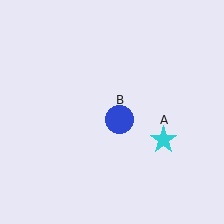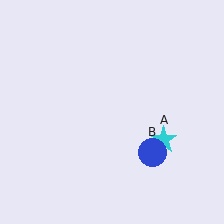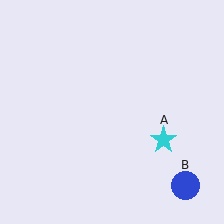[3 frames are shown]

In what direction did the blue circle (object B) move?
The blue circle (object B) moved down and to the right.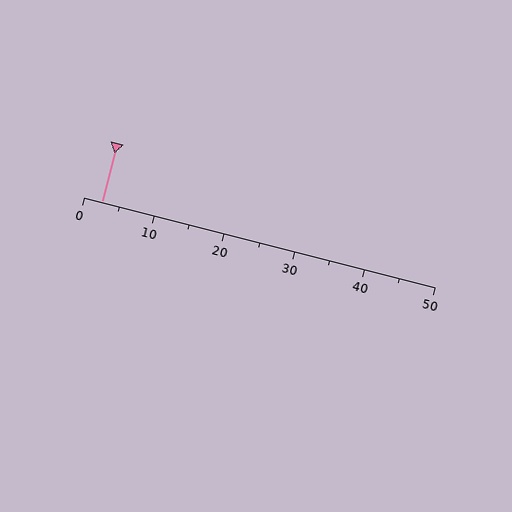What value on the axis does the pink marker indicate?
The marker indicates approximately 2.5.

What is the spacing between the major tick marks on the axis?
The major ticks are spaced 10 apart.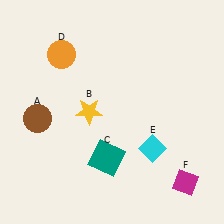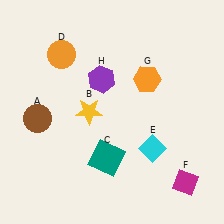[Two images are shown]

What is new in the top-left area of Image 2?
A purple hexagon (H) was added in the top-left area of Image 2.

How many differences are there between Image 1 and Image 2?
There are 2 differences between the two images.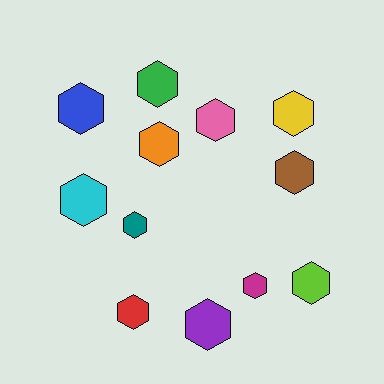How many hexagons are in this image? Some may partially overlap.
There are 12 hexagons.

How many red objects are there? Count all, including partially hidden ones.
There is 1 red object.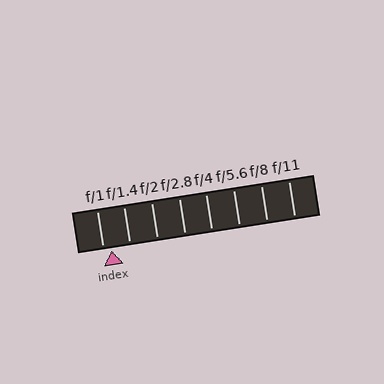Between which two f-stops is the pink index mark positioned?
The index mark is between f/1 and f/1.4.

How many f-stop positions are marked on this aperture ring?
There are 8 f-stop positions marked.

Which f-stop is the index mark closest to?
The index mark is closest to f/1.